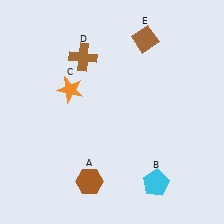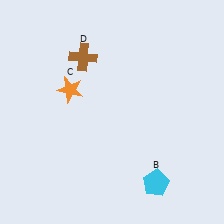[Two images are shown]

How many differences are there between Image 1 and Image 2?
There are 2 differences between the two images.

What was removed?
The brown diamond (E), the brown hexagon (A) were removed in Image 2.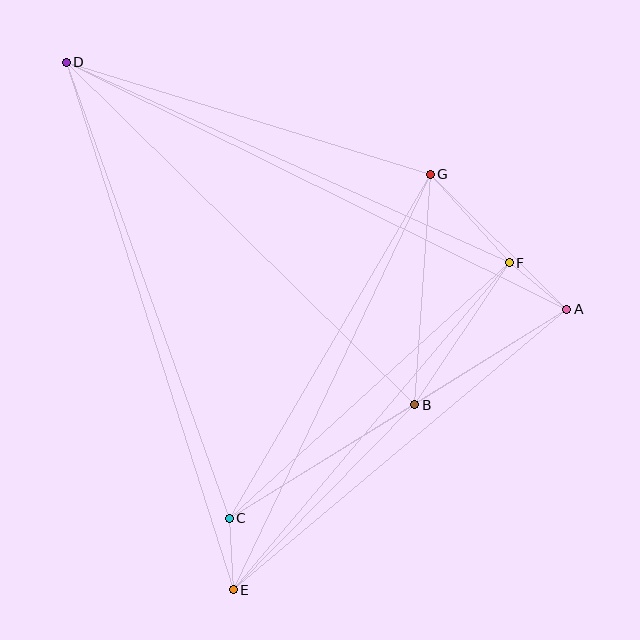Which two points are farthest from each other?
Points A and D are farthest from each other.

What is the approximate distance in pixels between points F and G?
The distance between F and G is approximately 119 pixels.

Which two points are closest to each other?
Points C and E are closest to each other.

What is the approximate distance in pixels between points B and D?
The distance between B and D is approximately 488 pixels.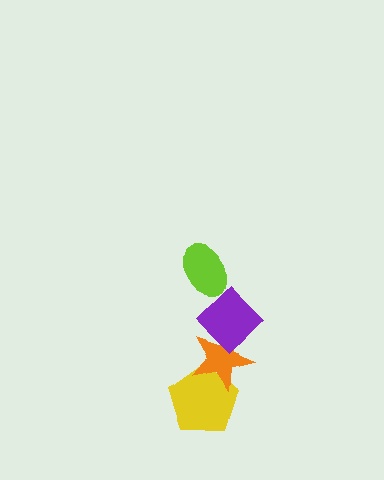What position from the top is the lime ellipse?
The lime ellipse is 1st from the top.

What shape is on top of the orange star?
The purple diamond is on top of the orange star.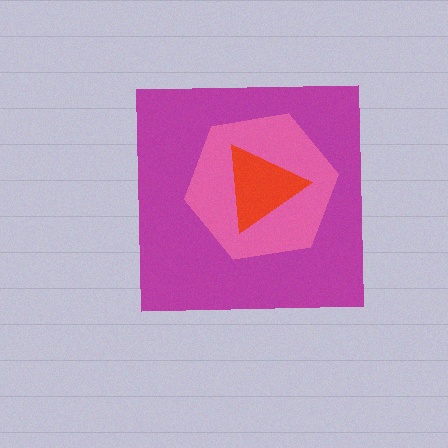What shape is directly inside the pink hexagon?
The red triangle.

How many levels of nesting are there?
3.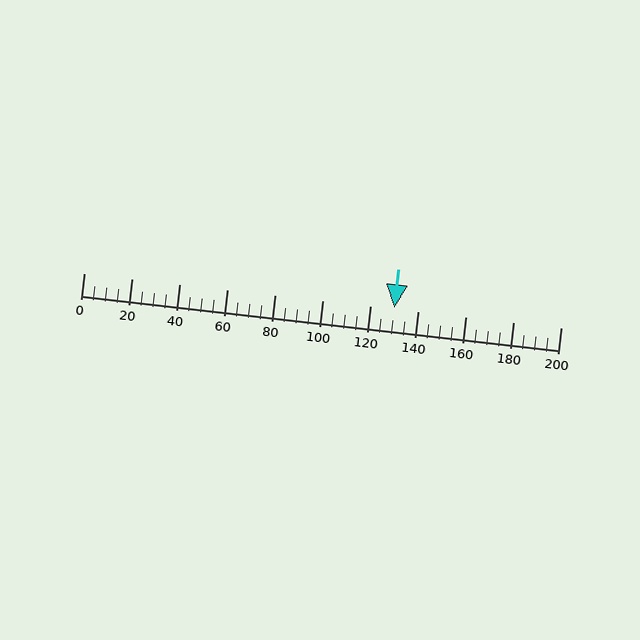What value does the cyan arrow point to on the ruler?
The cyan arrow points to approximately 130.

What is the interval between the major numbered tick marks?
The major tick marks are spaced 20 units apart.